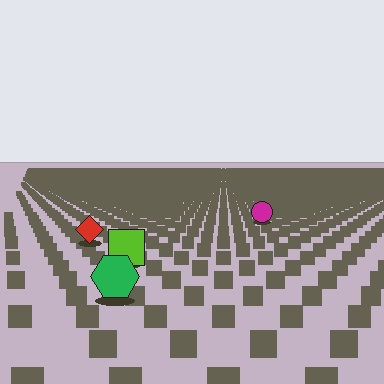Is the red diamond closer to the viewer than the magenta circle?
Yes. The red diamond is closer — you can tell from the texture gradient: the ground texture is coarser near it.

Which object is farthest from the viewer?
The magenta circle is farthest from the viewer. It appears smaller and the ground texture around it is denser.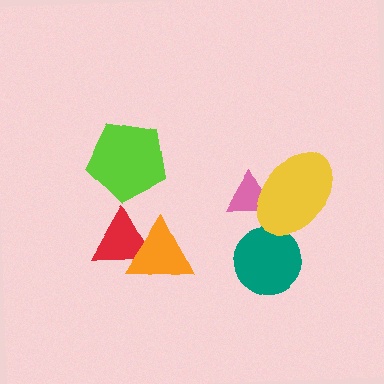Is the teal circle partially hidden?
Yes, it is partially covered by another shape.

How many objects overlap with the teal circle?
1 object overlaps with the teal circle.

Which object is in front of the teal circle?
The yellow ellipse is in front of the teal circle.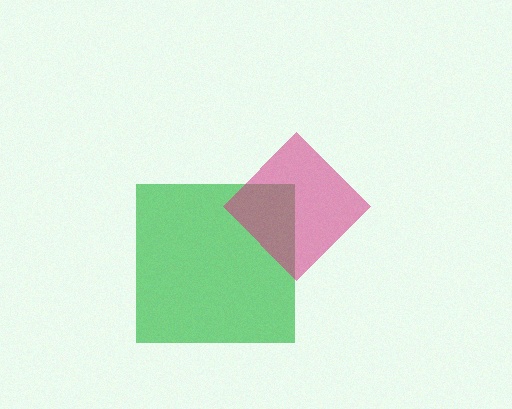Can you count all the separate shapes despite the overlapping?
Yes, there are 2 separate shapes.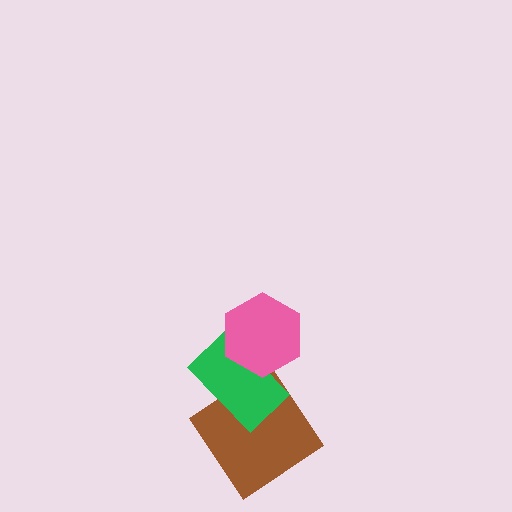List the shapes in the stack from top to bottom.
From top to bottom: the pink hexagon, the green rectangle, the brown diamond.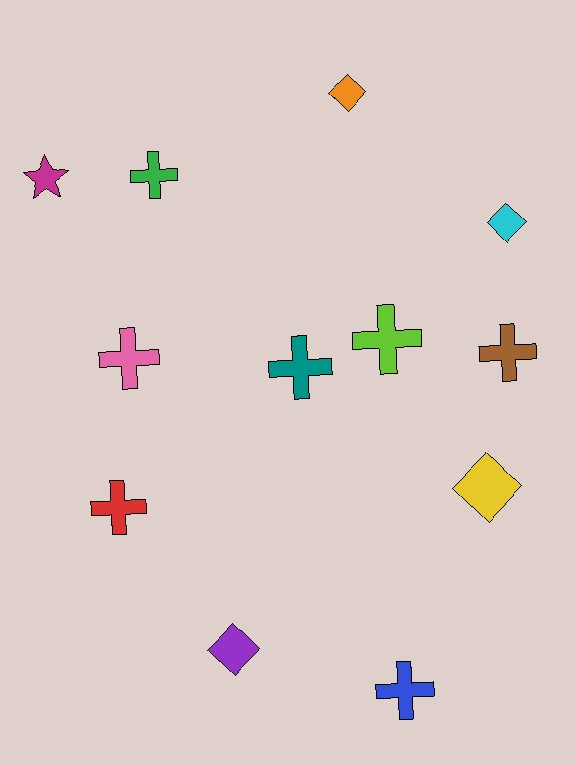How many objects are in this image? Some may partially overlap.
There are 12 objects.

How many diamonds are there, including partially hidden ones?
There are 4 diamonds.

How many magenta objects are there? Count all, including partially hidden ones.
There is 1 magenta object.